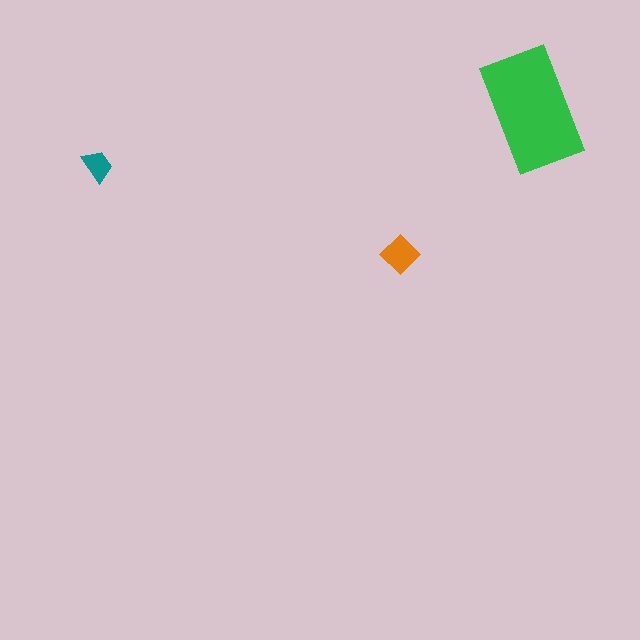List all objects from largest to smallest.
The green rectangle, the orange diamond, the teal trapezoid.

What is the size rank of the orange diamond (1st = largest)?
2nd.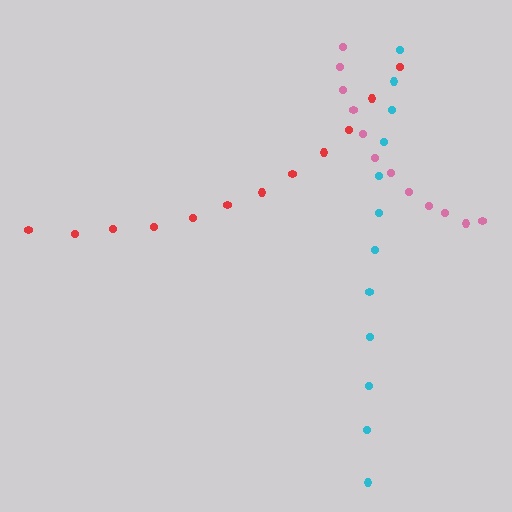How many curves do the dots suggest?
There are 3 distinct paths.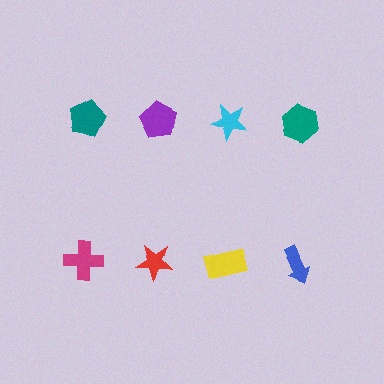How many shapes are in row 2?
4 shapes.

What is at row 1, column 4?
A teal hexagon.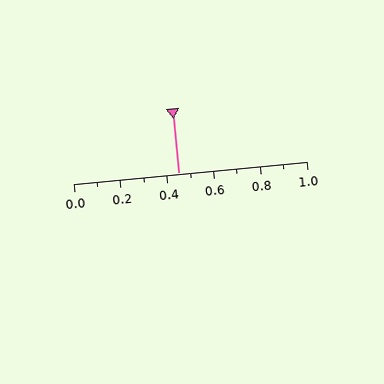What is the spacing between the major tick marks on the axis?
The major ticks are spaced 0.2 apart.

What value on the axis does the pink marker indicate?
The marker indicates approximately 0.45.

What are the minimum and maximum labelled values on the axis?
The axis runs from 0.0 to 1.0.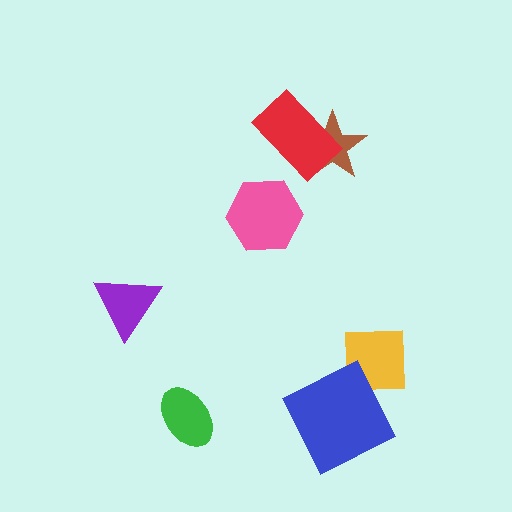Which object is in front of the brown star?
The red rectangle is in front of the brown star.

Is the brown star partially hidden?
Yes, it is partially covered by another shape.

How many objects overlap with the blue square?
0 objects overlap with the blue square.